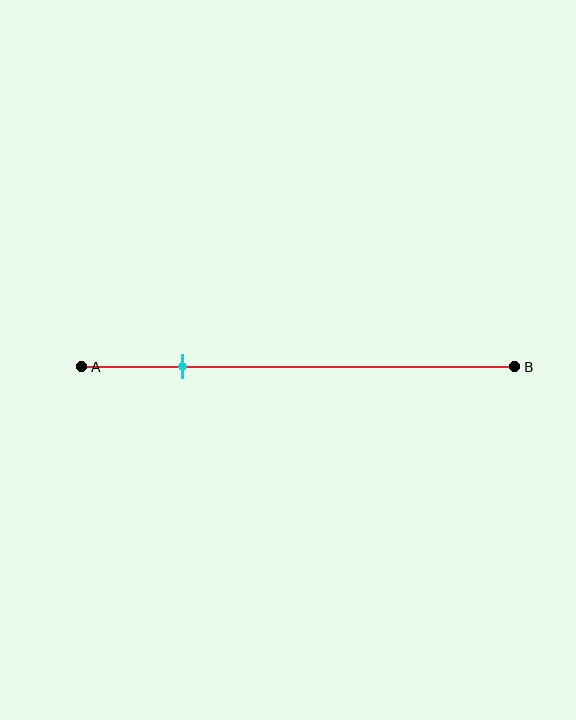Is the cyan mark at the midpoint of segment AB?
No, the mark is at about 25% from A, not at the 50% midpoint.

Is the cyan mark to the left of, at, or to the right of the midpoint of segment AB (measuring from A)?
The cyan mark is to the left of the midpoint of segment AB.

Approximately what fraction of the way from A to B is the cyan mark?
The cyan mark is approximately 25% of the way from A to B.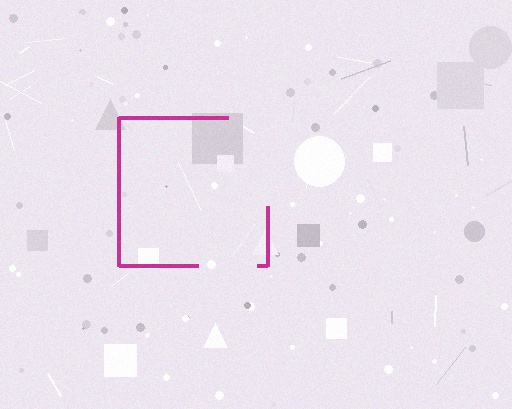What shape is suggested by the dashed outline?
The dashed outline suggests a square.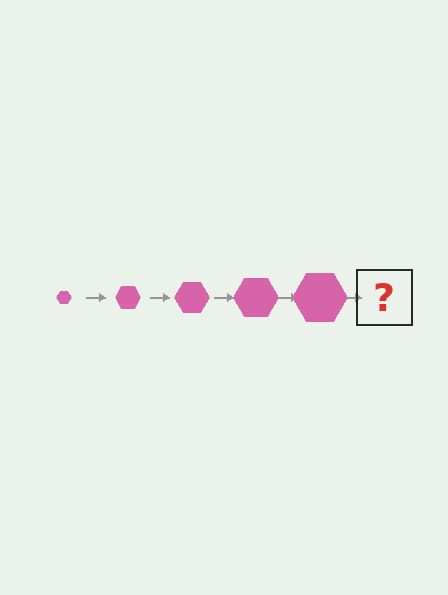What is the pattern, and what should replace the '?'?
The pattern is that the hexagon gets progressively larger each step. The '?' should be a pink hexagon, larger than the previous one.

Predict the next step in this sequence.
The next step is a pink hexagon, larger than the previous one.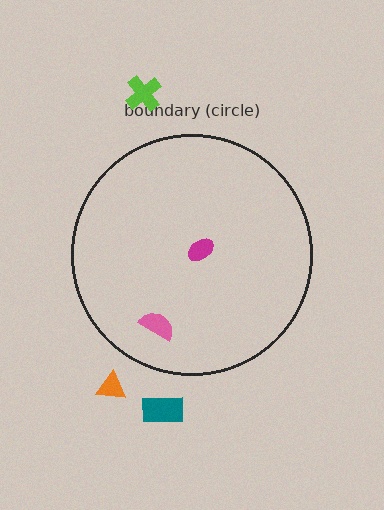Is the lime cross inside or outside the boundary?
Outside.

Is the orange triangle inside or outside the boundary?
Outside.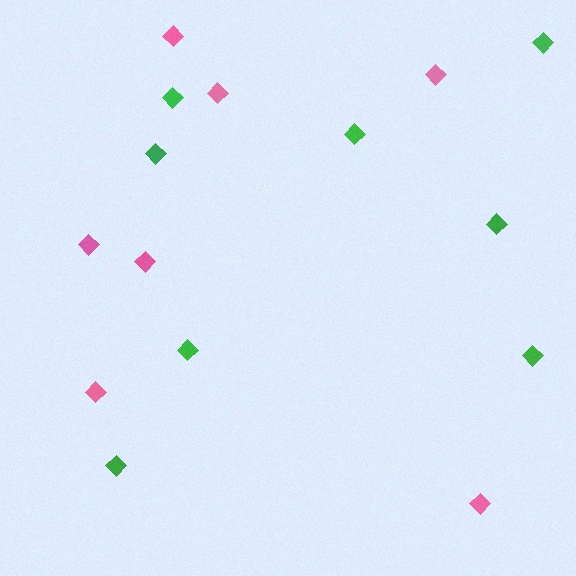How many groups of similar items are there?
There are 2 groups: one group of pink diamonds (7) and one group of green diamonds (8).